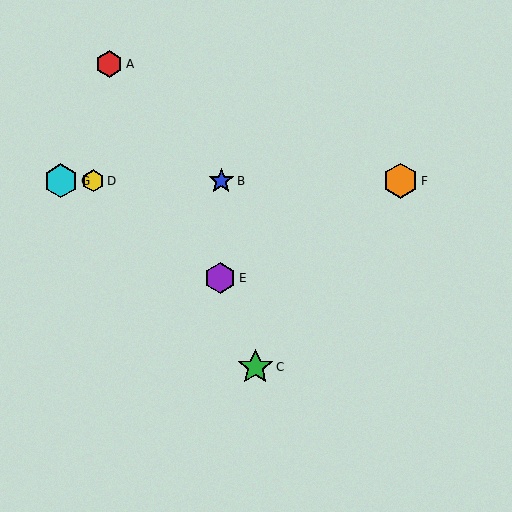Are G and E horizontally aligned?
No, G is at y≈181 and E is at y≈278.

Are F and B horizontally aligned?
Yes, both are at y≈181.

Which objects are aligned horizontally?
Objects B, D, F, G are aligned horizontally.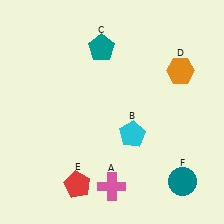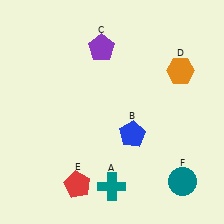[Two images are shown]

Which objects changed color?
A changed from pink to teal. B changed from cyan to blue. C changed from teal to purple.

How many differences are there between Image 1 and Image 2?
There are 3 differences between the two images.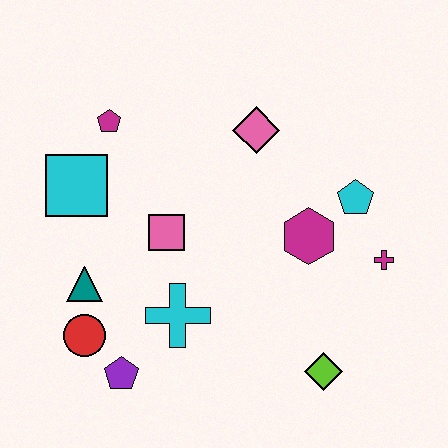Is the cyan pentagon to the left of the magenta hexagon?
No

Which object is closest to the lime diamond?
The magenta cross is closest to the lime diamond.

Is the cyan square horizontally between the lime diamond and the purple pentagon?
No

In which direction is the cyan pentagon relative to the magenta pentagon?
The cyan pentagon is to the right of the magenta pentagon.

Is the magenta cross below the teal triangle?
No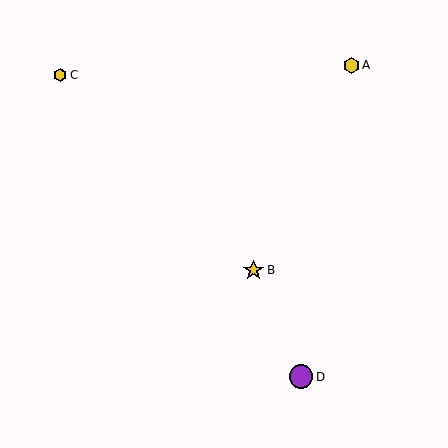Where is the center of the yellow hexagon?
The center of the yellow hexagon is at (351, 66).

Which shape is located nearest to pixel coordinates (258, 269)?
The yellow star (labeled B) at (254, 270) is nearest to that location.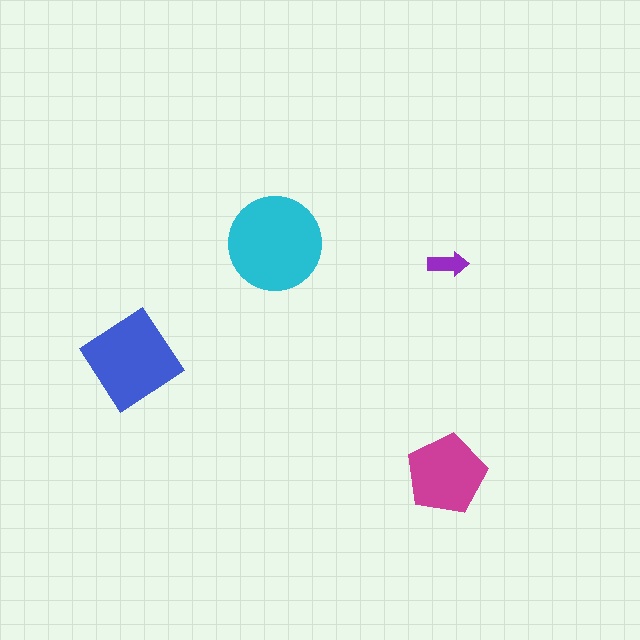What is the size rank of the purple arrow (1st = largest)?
4th.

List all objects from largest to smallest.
The cyan circle, the blue diamond, the magenta pentagon, the purple arrow.